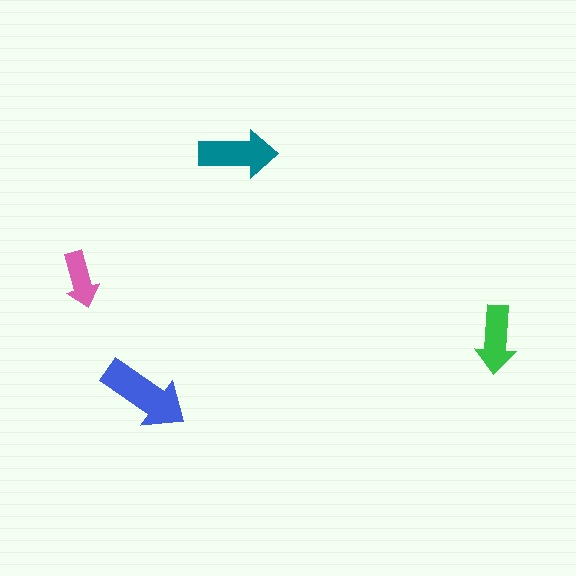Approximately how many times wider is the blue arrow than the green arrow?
About 1.5 times wider.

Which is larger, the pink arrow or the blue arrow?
The blue one.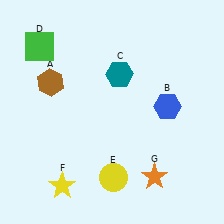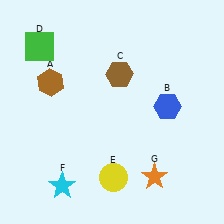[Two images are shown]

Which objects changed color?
C changed from teal to brown. F changed from yellow to cyan.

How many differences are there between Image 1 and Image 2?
There are 2 differences between the two images.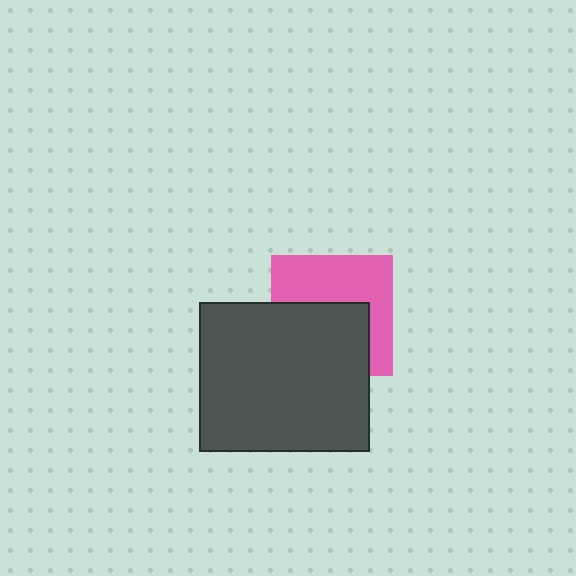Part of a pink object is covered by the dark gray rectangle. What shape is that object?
It is a square.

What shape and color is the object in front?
The object in front is a dark gray rectangle.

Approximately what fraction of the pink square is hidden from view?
Roughly 50% of the pink square is hidden behind the dark gray rectangle.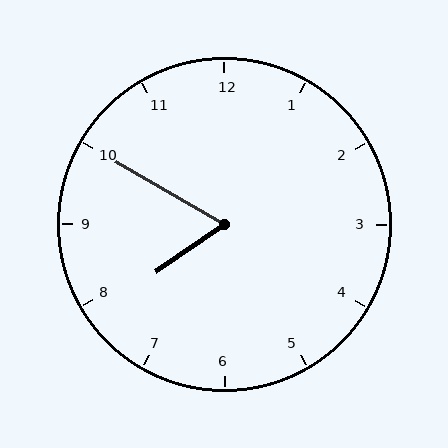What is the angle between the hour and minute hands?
Approximately 65 degrees.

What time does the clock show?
7:50.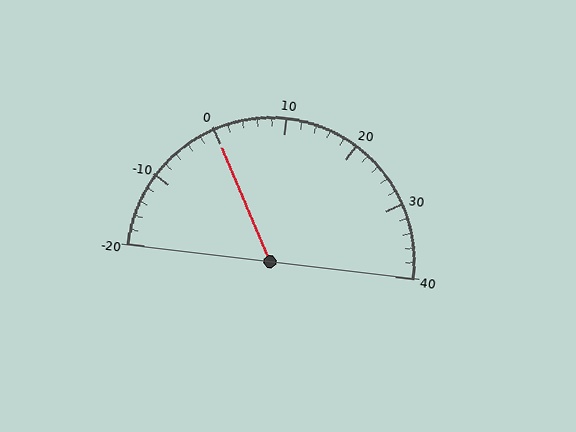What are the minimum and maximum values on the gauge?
The gauge ranges from -20 to 40.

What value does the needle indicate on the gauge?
The needle indicates approximately 0.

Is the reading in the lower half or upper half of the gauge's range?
The reading is in the lower half of the range (-20 to 40).